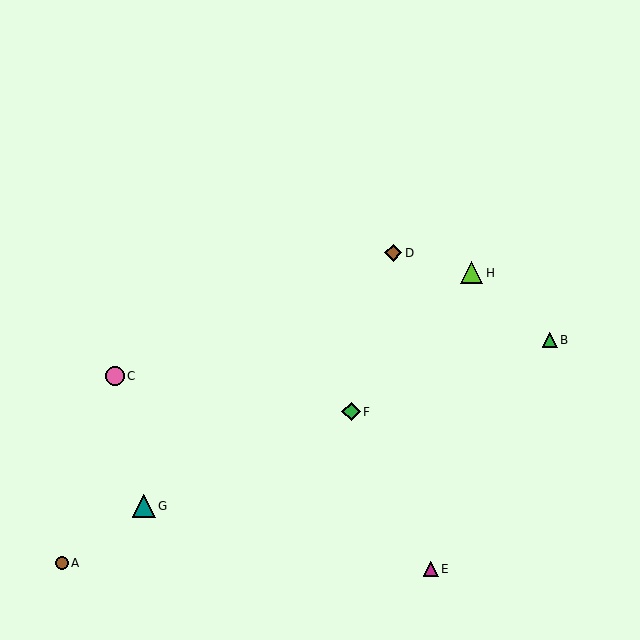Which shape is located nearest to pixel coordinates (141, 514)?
The teal triangle (labeled G) at (144, 506) is nearest to that location.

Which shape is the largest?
The teal triangle (labeled G) is the largest.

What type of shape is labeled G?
Shape G is a teal triangle.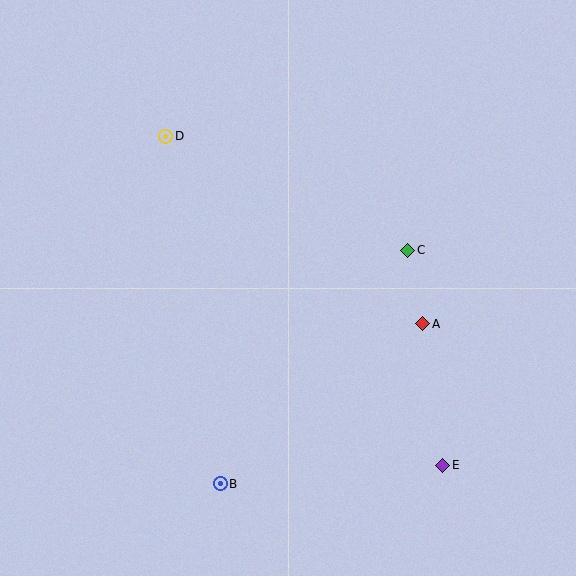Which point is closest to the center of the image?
Point C at (408, 250) is closest to the center.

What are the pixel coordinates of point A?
Point A is at (423, 324).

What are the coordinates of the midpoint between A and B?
The midpoint between A and B is at (321, 404).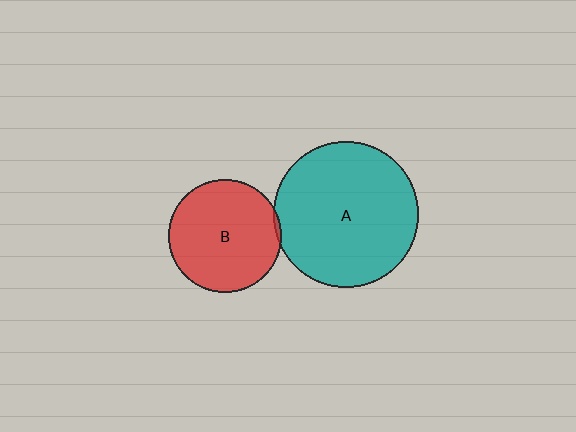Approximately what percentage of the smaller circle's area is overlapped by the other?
Approximately 5%.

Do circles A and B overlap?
Yes.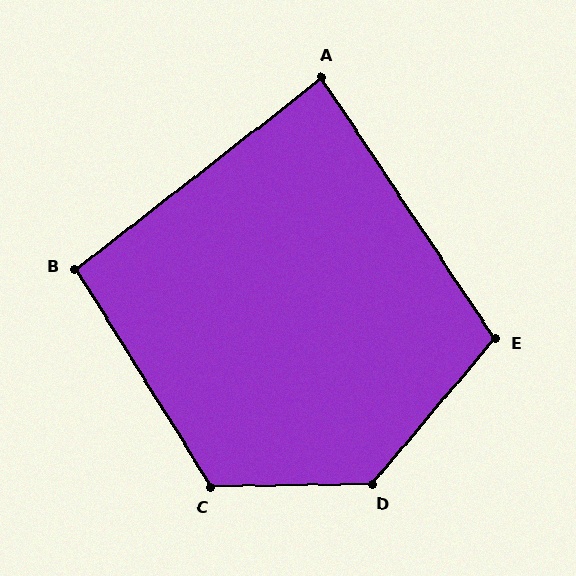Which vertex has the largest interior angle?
D, at approximately 131 degrees.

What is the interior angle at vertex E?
Approximately 106 degrees (obtuse).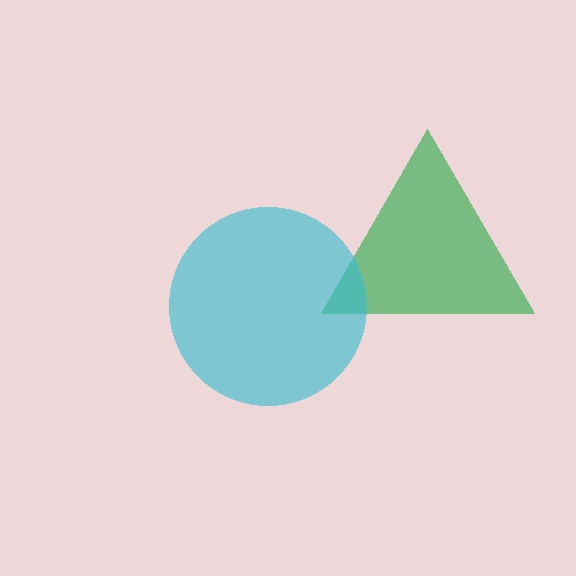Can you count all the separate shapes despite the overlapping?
Yes, there are 2 separate shapes.